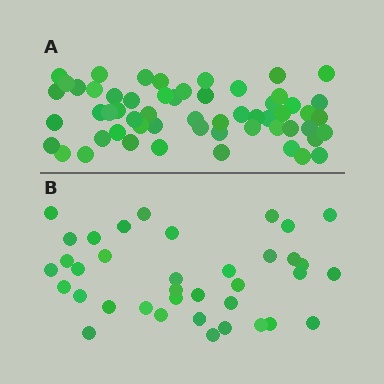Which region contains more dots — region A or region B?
Region A (the top region) has more dots.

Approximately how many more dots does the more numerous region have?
Region A has approximately 20 more dots than region B.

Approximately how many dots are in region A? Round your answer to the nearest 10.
About 60 dots. (The exact count is 57, which rounds to 60.)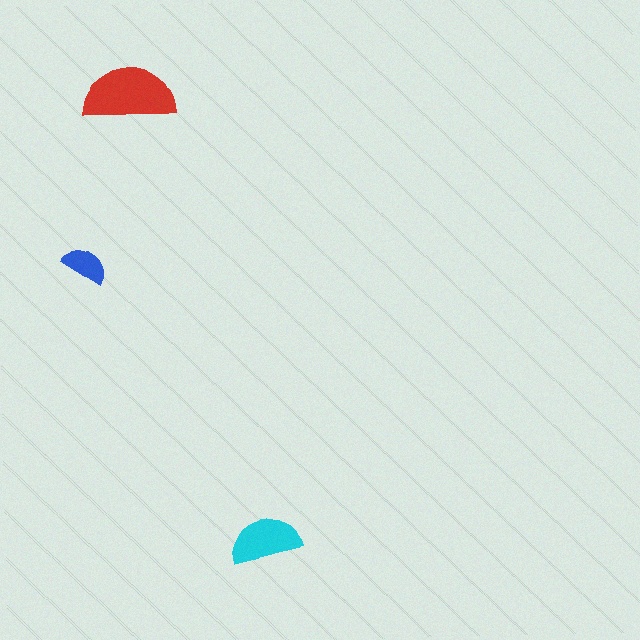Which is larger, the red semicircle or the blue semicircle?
The red one.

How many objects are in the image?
There are 3 objects in the image.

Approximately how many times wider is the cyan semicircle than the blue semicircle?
About 1.5 times wider.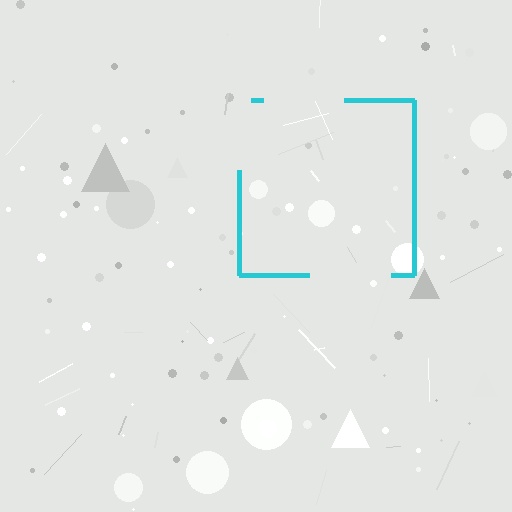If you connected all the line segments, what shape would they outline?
They would outline a square.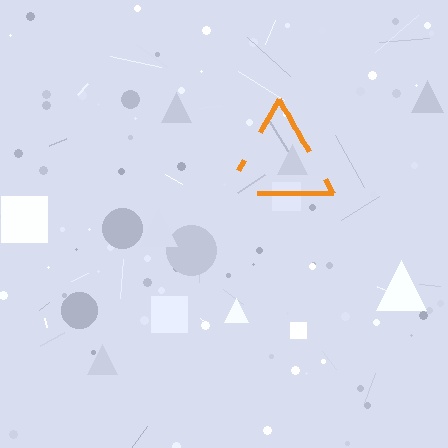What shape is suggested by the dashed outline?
The dashed outline suggests a triangle.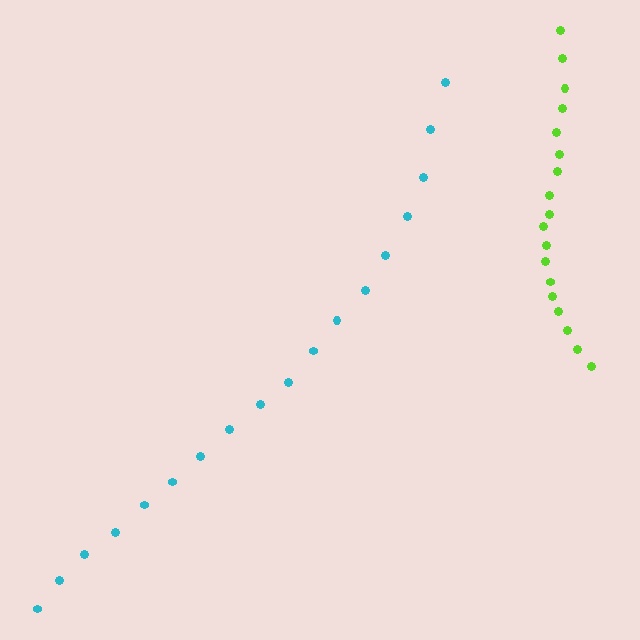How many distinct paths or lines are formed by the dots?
There are 2 distinct paths.